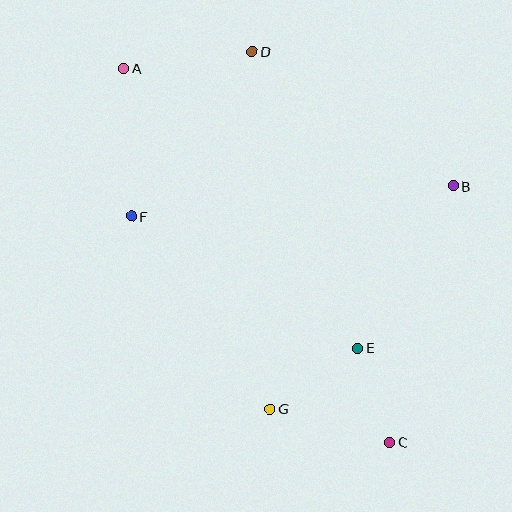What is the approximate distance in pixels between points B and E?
The distance between B and E is approximately 188 pixels.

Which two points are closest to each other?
Points C and E are closest to each other.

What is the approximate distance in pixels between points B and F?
The distance between B and F is approximately 322 pixels.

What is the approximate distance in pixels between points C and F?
The distance between C and F is approximately 343 pixels.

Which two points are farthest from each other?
Points A and C are farthest from each other.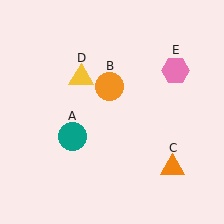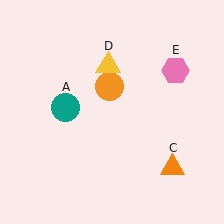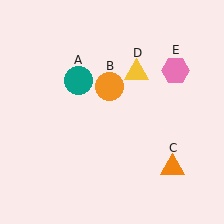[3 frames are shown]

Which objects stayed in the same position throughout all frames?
Orange circle (object B) and orange triangle (object C) and pink hexagon (object E) remained stationary.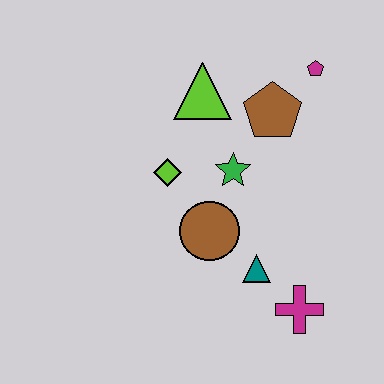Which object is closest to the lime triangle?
The brown pentagon is closest to the lime triangle.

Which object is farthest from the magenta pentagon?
The magenta cross is farthest from the magenta pentagon.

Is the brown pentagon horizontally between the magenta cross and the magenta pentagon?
No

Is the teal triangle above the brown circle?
No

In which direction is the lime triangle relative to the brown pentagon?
The lime triangle is to the left of the brown pentagon.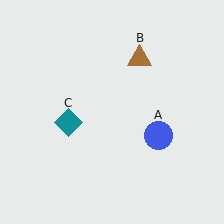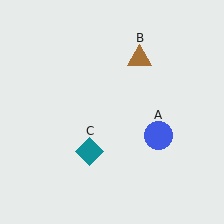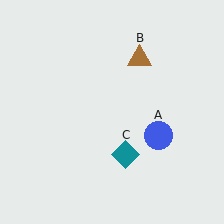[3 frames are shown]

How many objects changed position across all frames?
1 object changed position: teal diamond (object C).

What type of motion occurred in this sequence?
The teal diamond (object C) rotated counterclockwise around the center of the scene.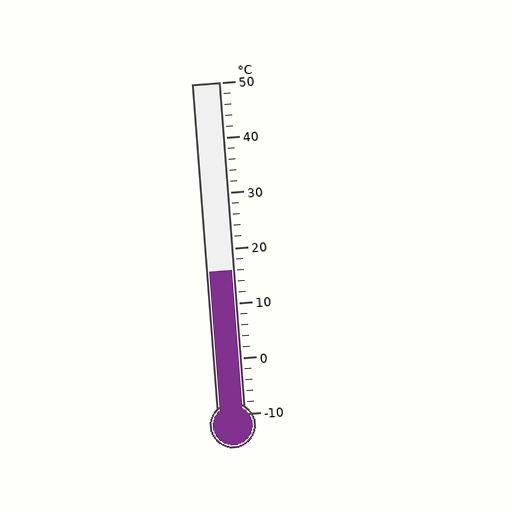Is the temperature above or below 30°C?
The temperature is below 30°C.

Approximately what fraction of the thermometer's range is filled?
The thermometer is filled to approximately 45% of its range.